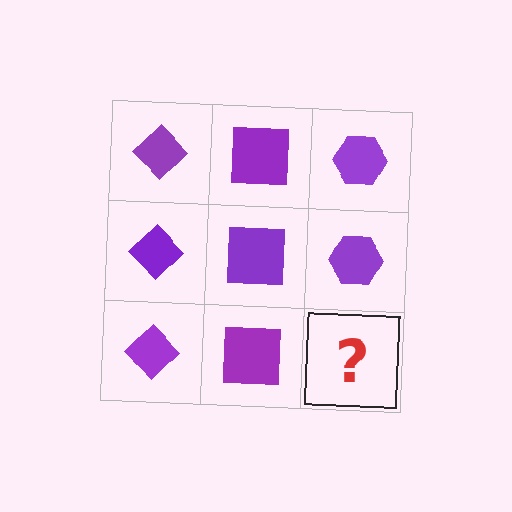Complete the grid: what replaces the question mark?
The question mark should be replaced with a purple hexagon.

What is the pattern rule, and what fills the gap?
The rule is that each column has a consistent shape. The gap should be filled with a purple hexagon.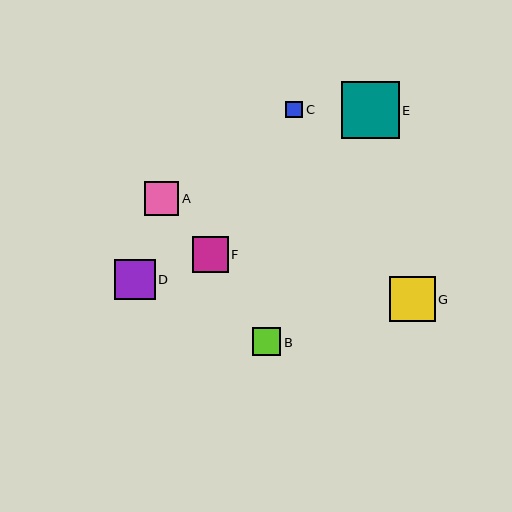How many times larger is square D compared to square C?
Square D is approximately 2.4 times the size of square C.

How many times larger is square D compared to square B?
Square D is approximately 1.4 times the size of square B.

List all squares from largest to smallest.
From largest to smallest: E, G, D, F, A, B, C.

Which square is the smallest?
Square C is the smallest with a size of approximately 17 pixels.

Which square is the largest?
Square E is the largest with a size of approximately 57 pixels.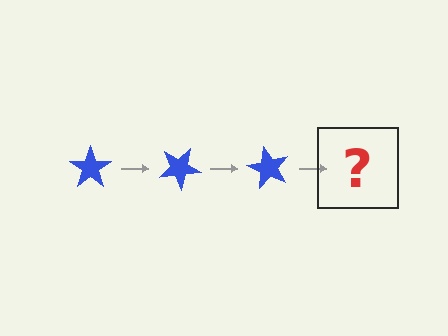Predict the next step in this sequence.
The next step is a blue star rotated 90 degrees.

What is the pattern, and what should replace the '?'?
The pattern is that the star rotates 30 degrees each step. The '?' should be a blue star rotated 90 degrees.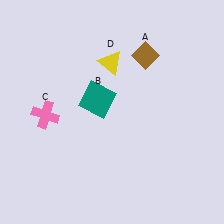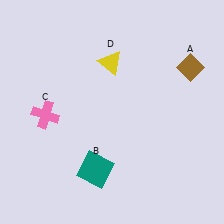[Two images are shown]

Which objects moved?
The objects that moved are: the brown diamond (A), the teal square (B).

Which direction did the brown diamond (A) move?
The brown diamond (A) moved right.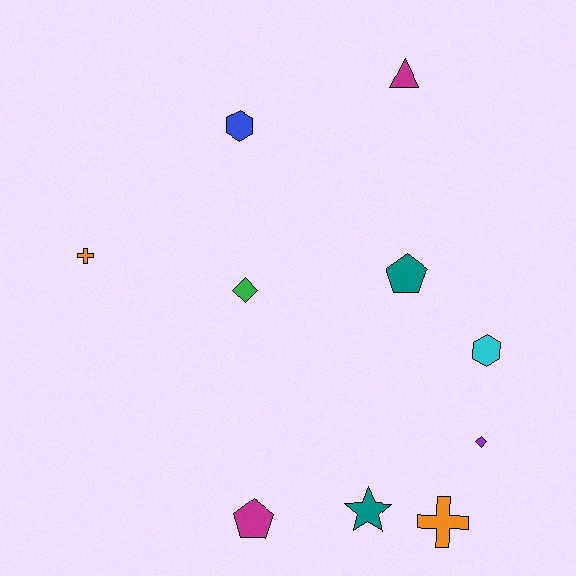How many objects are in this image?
There are 10 objects.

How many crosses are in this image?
There are 2 crosses.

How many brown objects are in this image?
There are no brown objects.